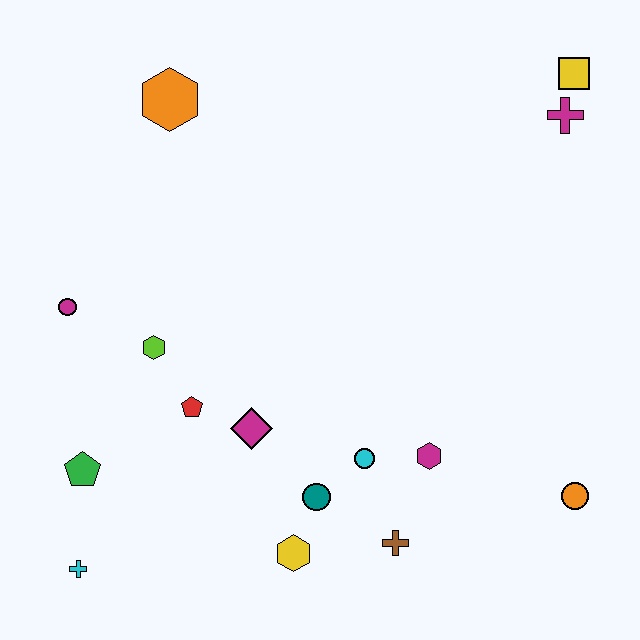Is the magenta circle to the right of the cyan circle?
No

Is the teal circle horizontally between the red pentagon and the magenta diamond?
No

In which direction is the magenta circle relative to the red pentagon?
The magenta circle is to the left of the red pentagon.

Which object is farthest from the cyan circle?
The yellow square is farthest from the cyan circle.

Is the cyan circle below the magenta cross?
Yes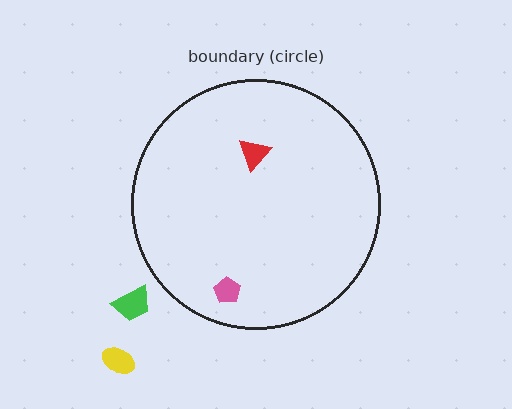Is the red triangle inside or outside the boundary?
Inside.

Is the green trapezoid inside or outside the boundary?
Outside.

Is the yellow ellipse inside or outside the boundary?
Outside.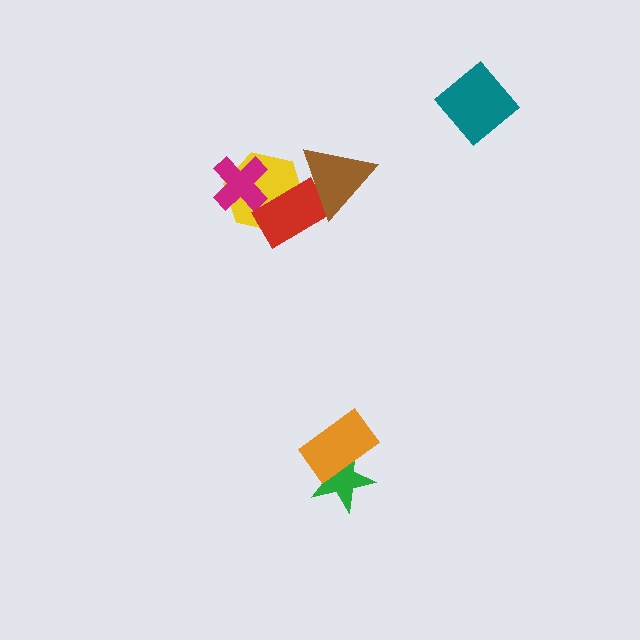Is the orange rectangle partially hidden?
No, no other shape covers it.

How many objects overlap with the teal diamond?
0 objects overlap with the teal diamond.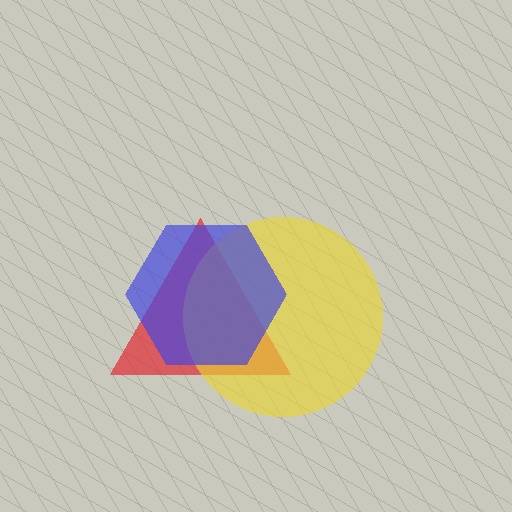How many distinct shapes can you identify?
There are 3 distinct shapes: a red triangle, a yellow circle, a blue hexagon.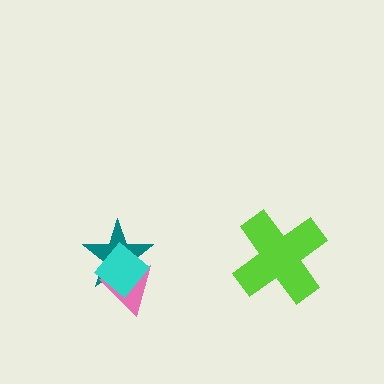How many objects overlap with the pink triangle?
2 objects overlap with the pink triangle.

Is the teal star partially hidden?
Yes, it is partially covered by another shape.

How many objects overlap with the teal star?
2 objects overlap with the teal star.